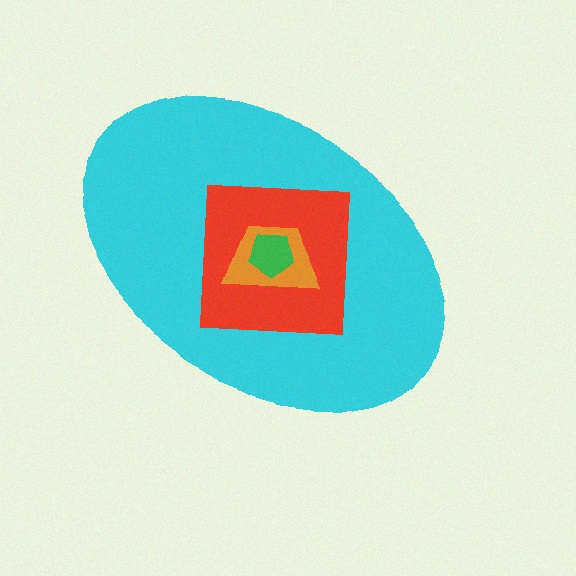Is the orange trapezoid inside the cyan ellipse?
Yes.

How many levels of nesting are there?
4.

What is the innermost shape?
The green pentagon.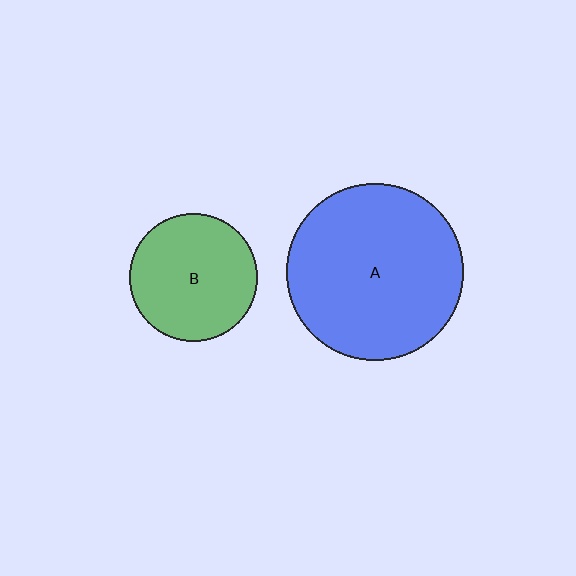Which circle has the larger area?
Circle A (blue).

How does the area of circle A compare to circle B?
Approximately 1.9 times.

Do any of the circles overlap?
No, none of the circles overlap.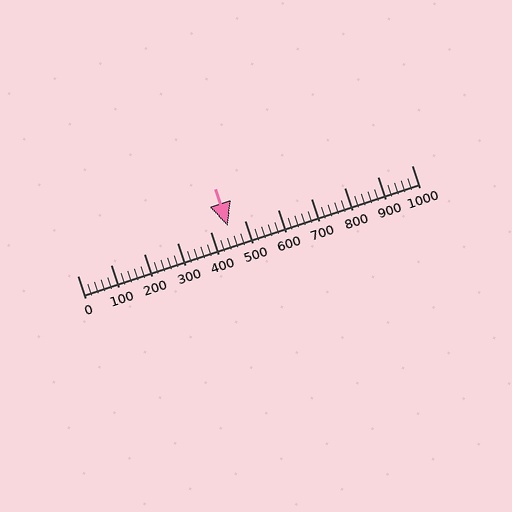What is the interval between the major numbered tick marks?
The major tick marks are spaced 100 units apart.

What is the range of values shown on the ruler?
The ruler shows values from 0 to 1000.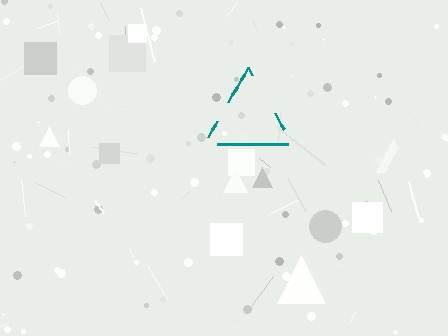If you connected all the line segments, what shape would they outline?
They would outline a triangle.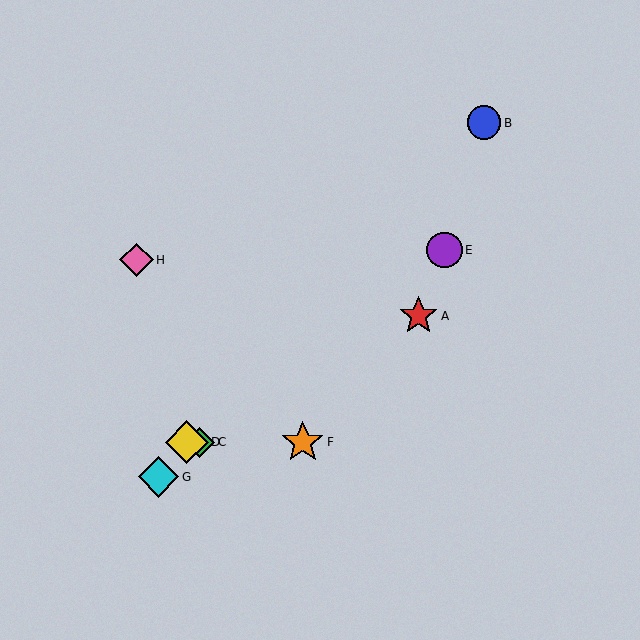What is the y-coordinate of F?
Object F is at y≈442.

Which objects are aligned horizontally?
Objects C, D, F are aligned horizontally.